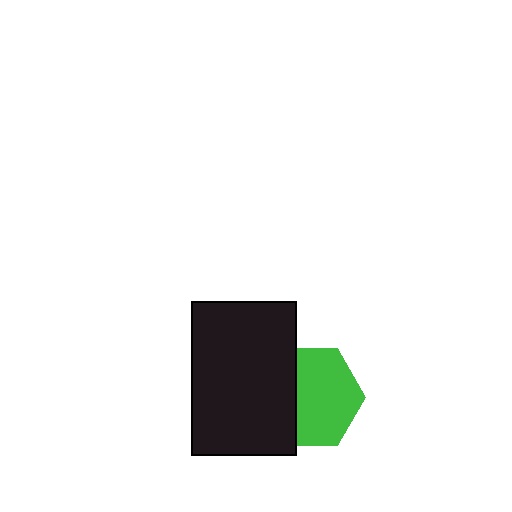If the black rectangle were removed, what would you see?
You would see the complete green hexagon.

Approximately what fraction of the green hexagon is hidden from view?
Roughly 37% of the green hexagon is hidden behind the black rectangle.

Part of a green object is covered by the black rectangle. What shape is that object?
It is a hexagon.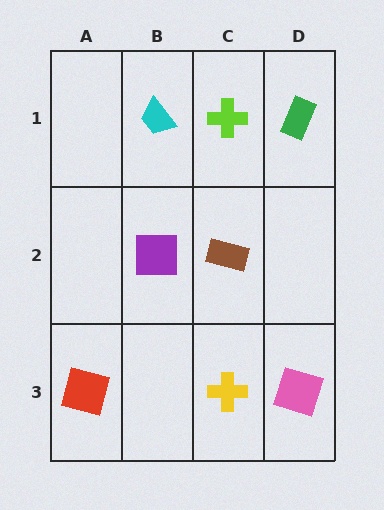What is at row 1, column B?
A cyan trapezoid.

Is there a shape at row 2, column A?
No, that cell is empty.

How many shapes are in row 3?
3 shapes.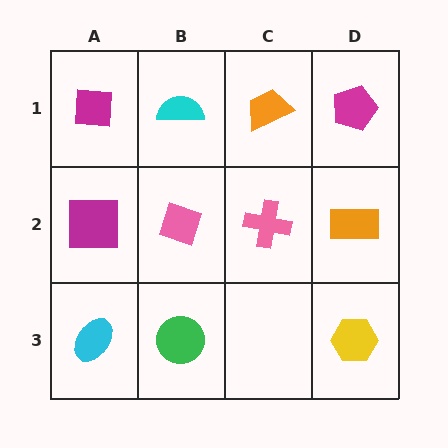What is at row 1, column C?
An orange trapezoid.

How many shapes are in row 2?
4 shapes.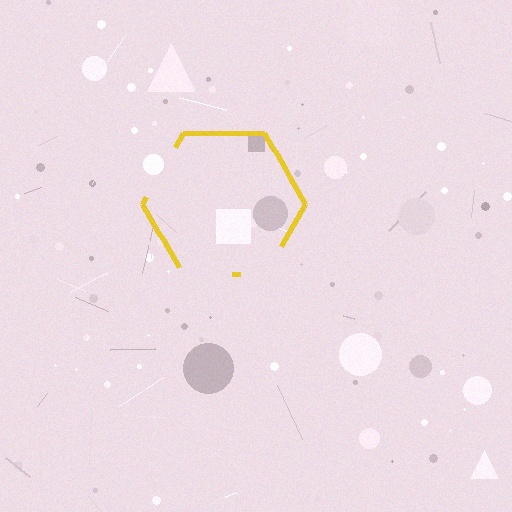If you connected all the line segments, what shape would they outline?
They would outline a hexagon.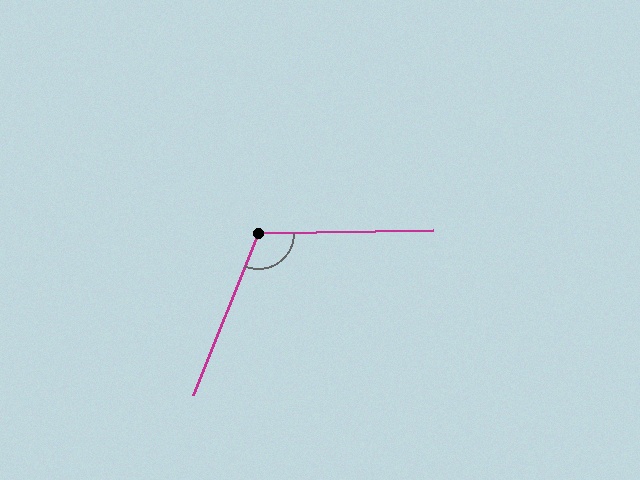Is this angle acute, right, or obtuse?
It is obtuse.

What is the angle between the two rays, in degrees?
Approximately 113 degrees.